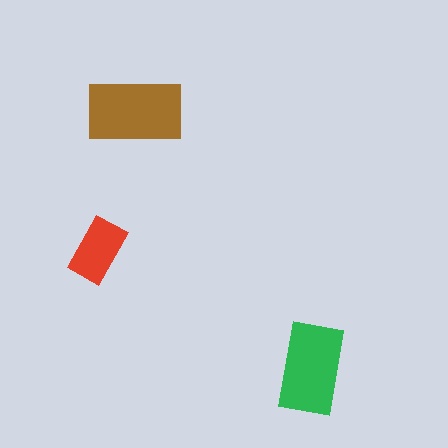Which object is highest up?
The brown rectangle is topmost.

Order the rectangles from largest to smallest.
the brown one, the green one, the red one.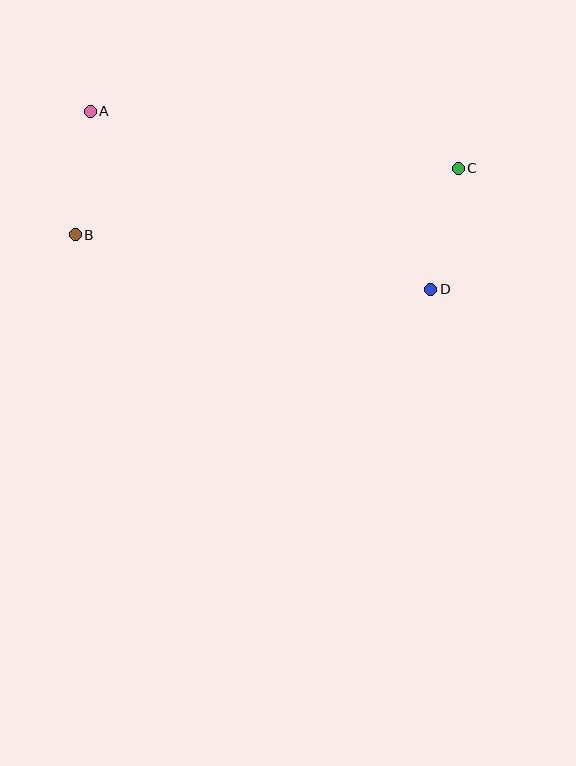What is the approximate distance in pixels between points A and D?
The distance between A and D is approximately 385 pixels.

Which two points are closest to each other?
Points C and D are closest to each other.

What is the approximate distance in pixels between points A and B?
The distance between A and B is approximately 125 pixels.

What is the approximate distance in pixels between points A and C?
The distance between A and C is approximately 373 pixels.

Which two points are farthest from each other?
Points B and C are farthest from each other.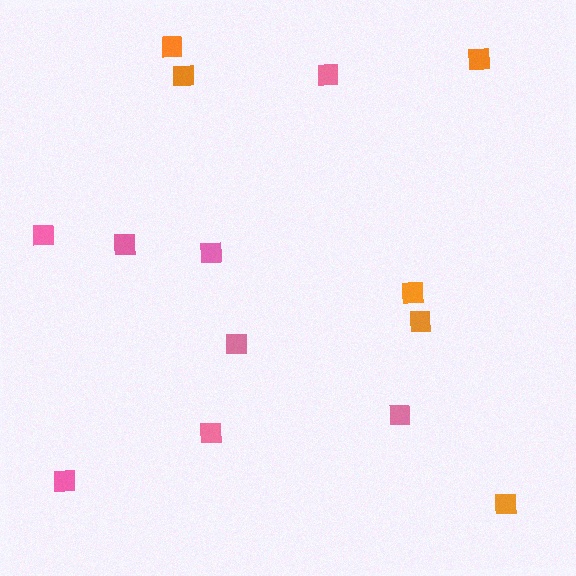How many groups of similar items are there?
There are 2 groups: one group of orange squares (6) and one group of pink squares (8).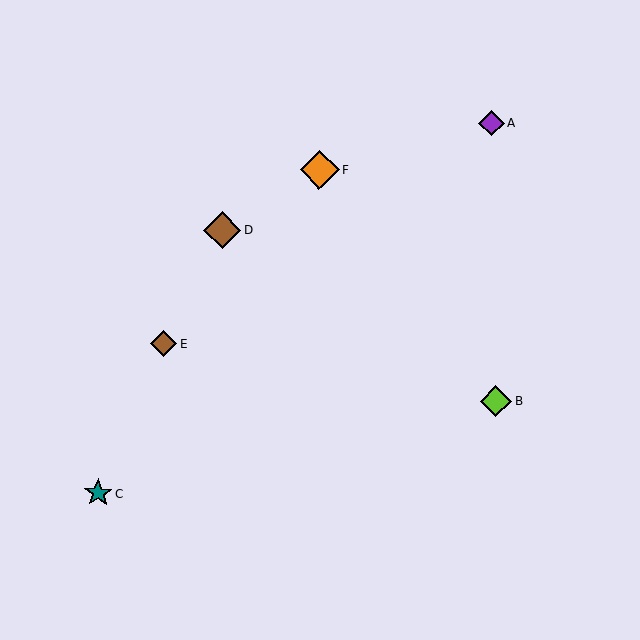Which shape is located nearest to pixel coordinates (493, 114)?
The purple diamond (labeled A) at (492, 123) is nearest to that location.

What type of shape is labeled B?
Shape B is a lime diamond.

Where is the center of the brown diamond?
The center of the brown diamond is at (163, 344).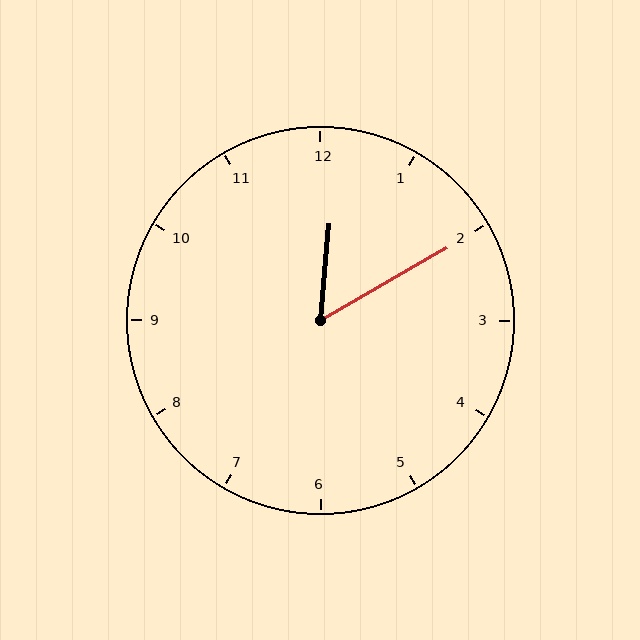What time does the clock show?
12:10.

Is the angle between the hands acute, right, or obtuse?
It is acute.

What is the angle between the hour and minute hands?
Approximately 55 degrees.